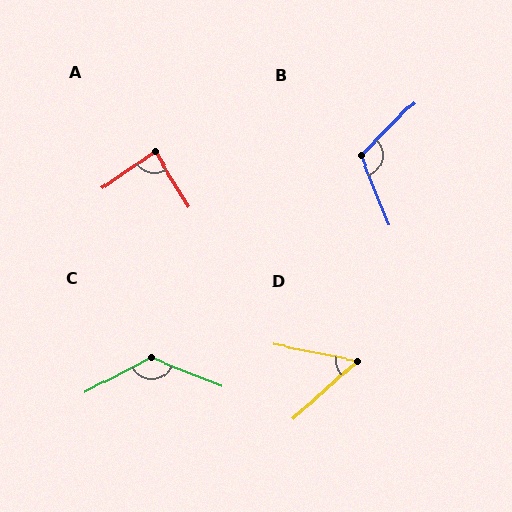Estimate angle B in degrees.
Approximately 113 degrees.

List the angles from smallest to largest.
D (52°), A (86°), B (113°), C (131°).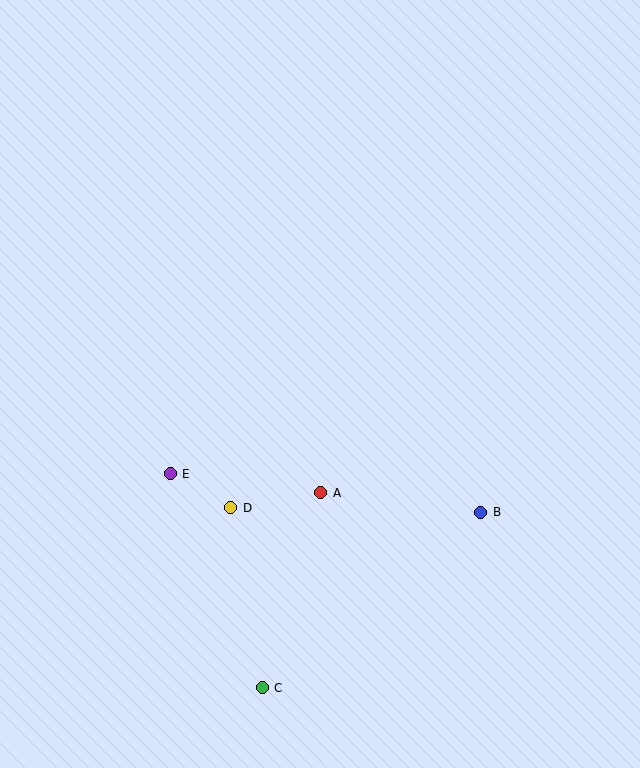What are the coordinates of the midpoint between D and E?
The midpoint between D and E is at (201, 491).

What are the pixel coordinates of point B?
Point B is at (481, 512).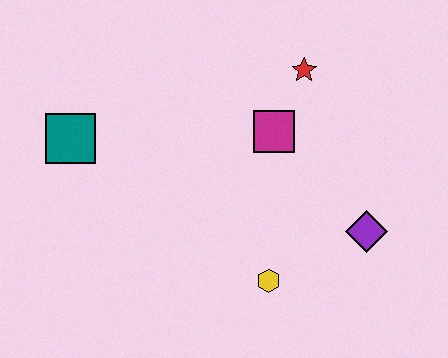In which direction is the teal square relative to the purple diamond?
The teal square is to the left of the purple diamond.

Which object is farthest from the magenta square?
The teal square is farthest from the magenta square.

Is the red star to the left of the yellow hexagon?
No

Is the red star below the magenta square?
No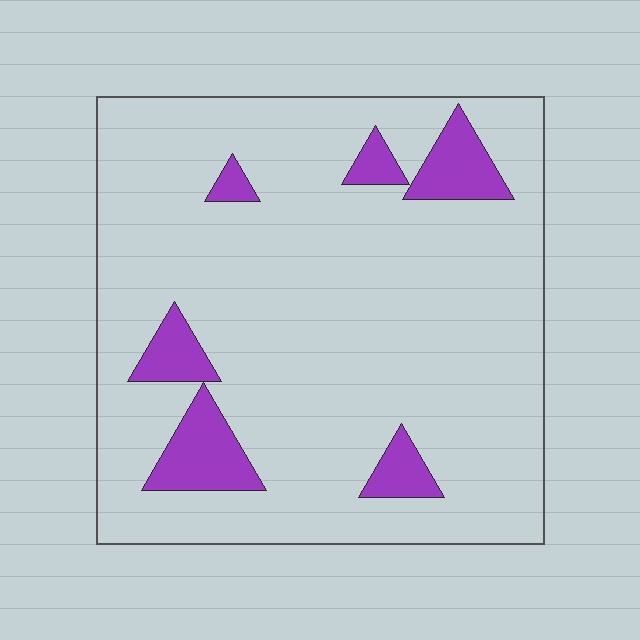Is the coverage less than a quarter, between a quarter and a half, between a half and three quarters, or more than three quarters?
Less than a quarter.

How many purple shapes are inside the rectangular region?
6.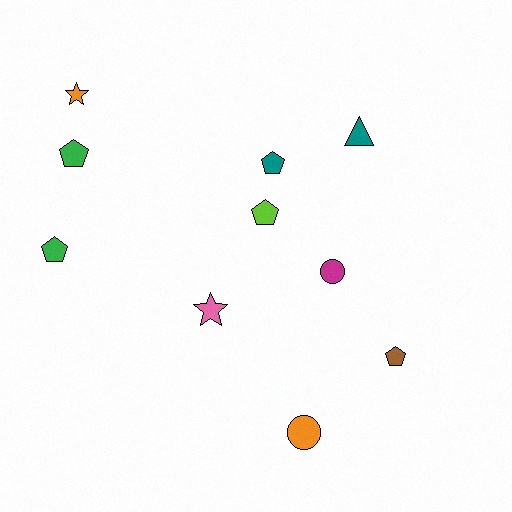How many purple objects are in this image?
There are no purple objects.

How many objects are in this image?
There are 10 objects.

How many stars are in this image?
There are 2 stars.